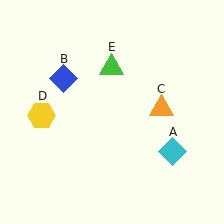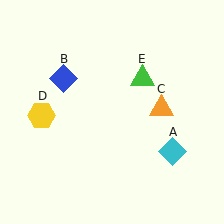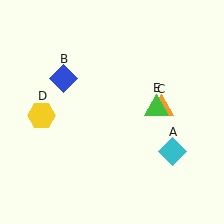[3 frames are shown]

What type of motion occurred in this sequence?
The green triangle (object E) rotated clockwise around the center of the scene.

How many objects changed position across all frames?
1 object changed position: green triangle (object E).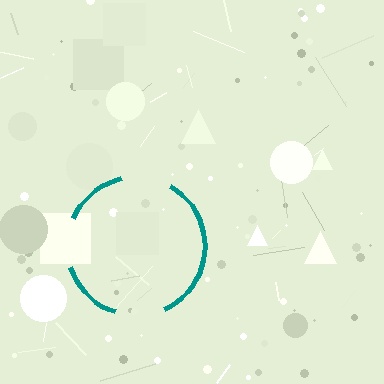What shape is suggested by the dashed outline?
The dashed outline suggests a circle.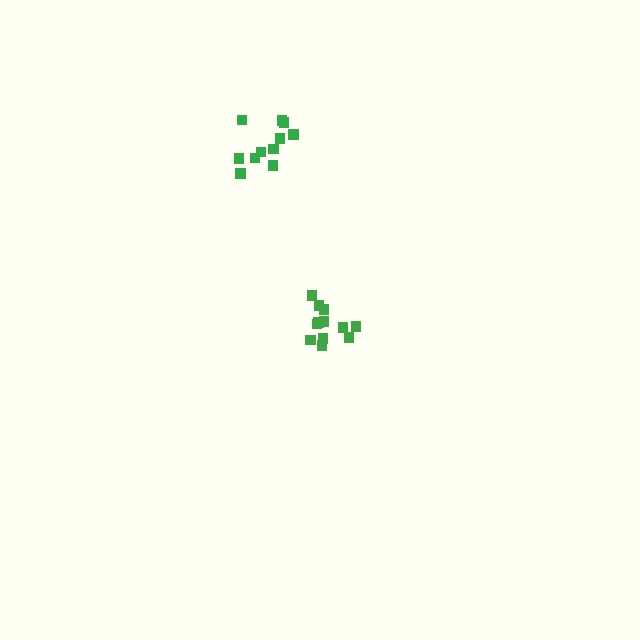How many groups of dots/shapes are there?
There are 2 groups.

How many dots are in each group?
Group 1: 13 dots, Group 2: 11 dots (24 total).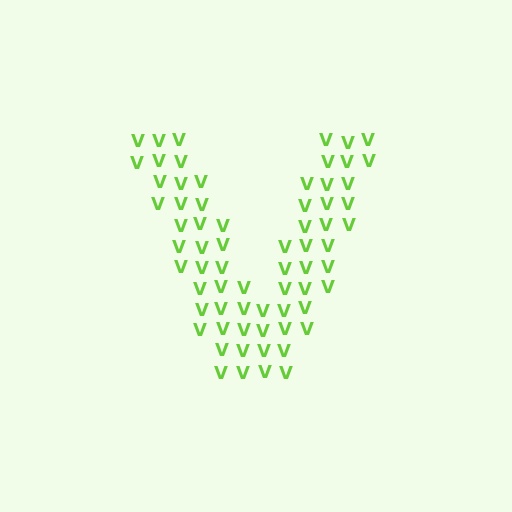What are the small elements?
The small elements are letter V's.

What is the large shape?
The large shape is the letter V.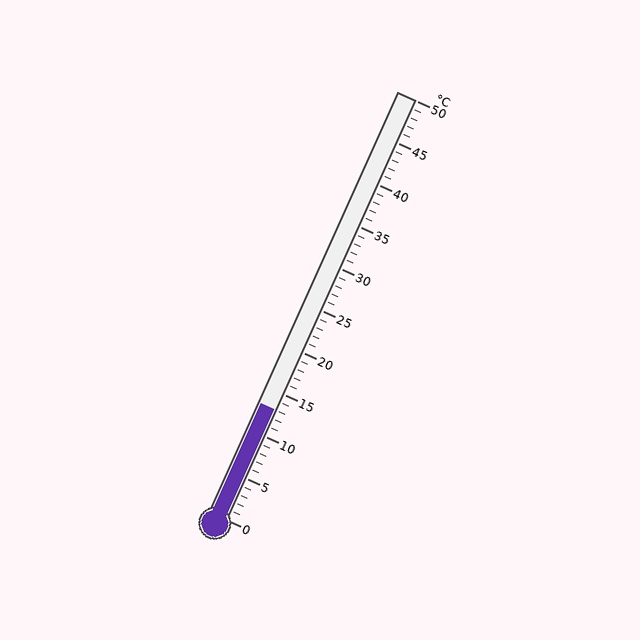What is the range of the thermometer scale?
The thermometer scale ranges from 0°C to 50°C.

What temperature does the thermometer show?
The thermometer shows approximately 13°C.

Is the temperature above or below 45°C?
The temperature is below 45°C.